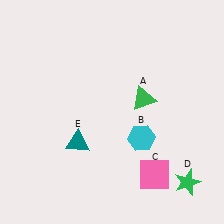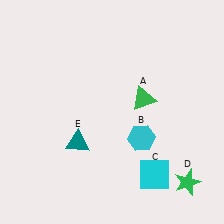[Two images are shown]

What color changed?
The square (C) changed from pink in Image 1 to cyan in Image 2.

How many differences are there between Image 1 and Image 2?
There is 1 difference between the two images.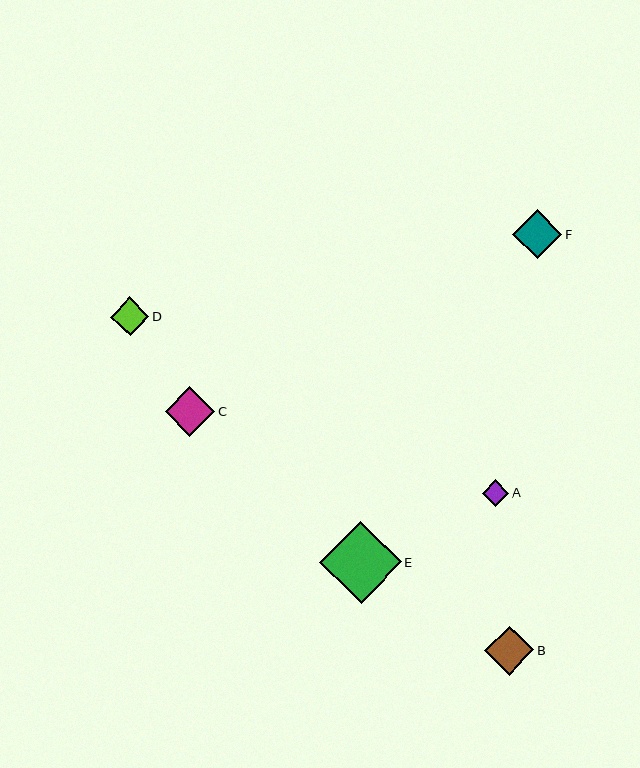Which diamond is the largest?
Diamond E is the largest with a size of approximately 82 pixels.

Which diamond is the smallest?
Diamond A is the smallest with a size of approximately 27 pixels.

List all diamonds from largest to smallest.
From largest to smallest: E, C, B, F, D, A.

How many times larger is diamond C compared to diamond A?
Diamond C is approximately 1.9 times the size of diamond A.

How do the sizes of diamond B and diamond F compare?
Diamond B and diamond F are approximately the same size.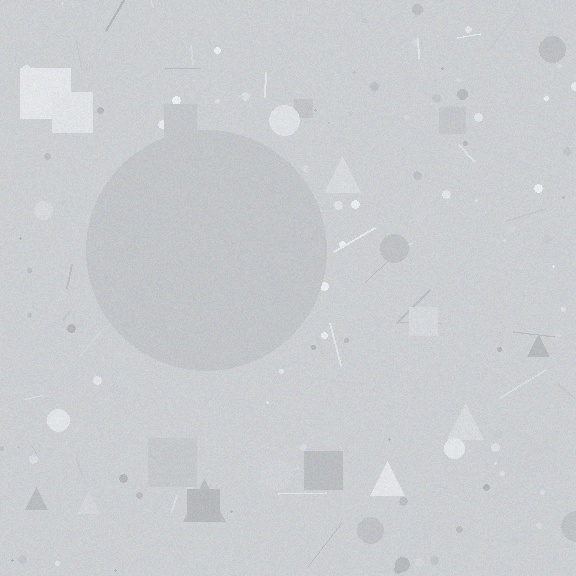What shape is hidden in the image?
A circle is hidden in the image.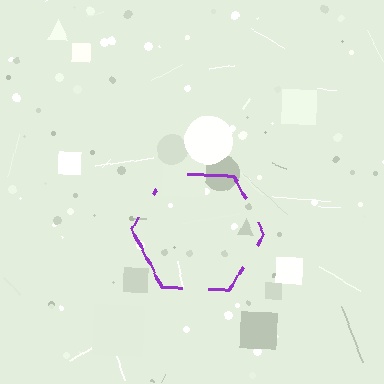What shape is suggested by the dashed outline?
The dashed outline suggests a hexagon.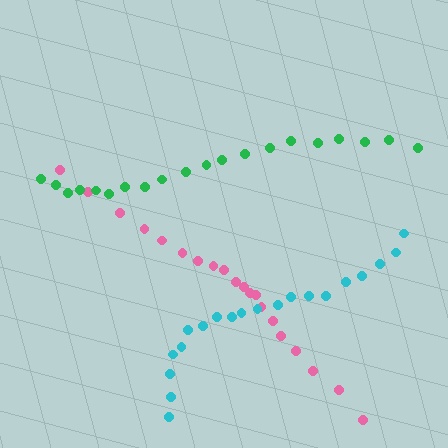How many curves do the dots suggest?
There are 3 distinct paths.